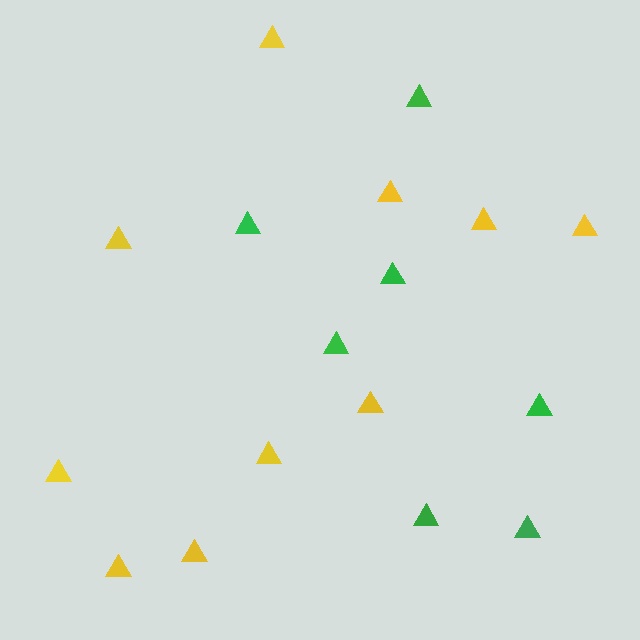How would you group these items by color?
There are 2 groups: one group of yellow triangles (10) and one group of green triangles (7).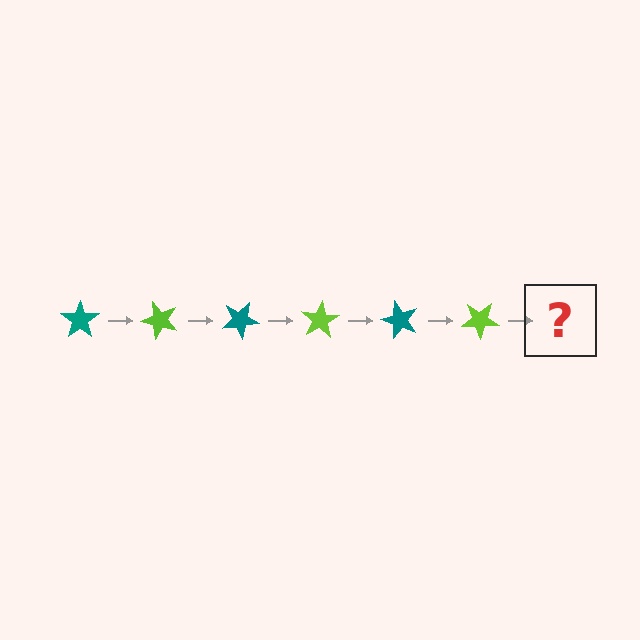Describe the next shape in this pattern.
It should be a teal star, rotated 300 degrees from the start.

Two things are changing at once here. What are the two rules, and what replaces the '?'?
The two rules are that it rotates 50 degrees each step and the color cycles through teal and lime. The '?' should be a teal star, rotated 300 degrees from the start.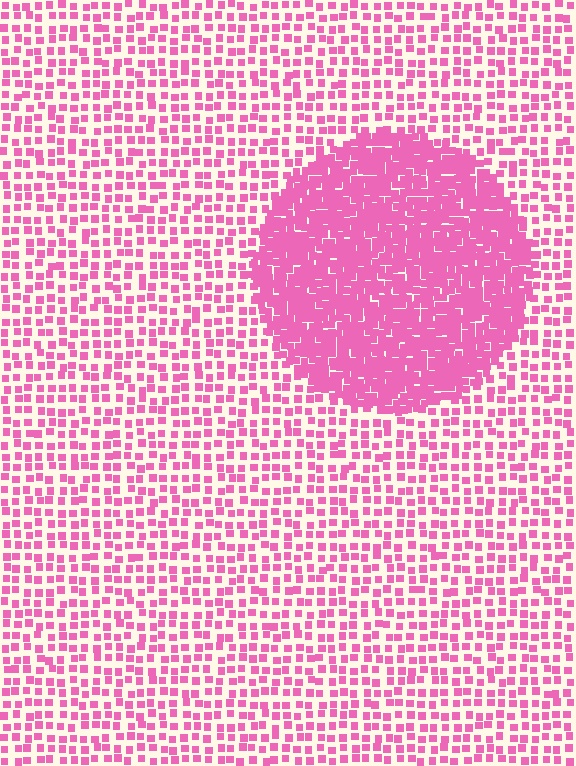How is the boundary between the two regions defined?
The boundary is defined by a change in element density (approximately 2.6x ratio). All elements are the same color, size, and shape.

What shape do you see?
I see a circle.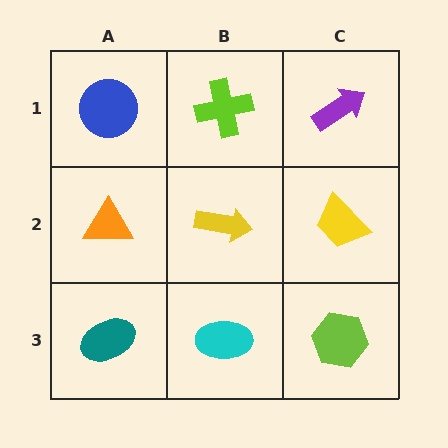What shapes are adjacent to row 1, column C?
A yellow trapezoid (row 2, column C), a lime cross (row 1, column B).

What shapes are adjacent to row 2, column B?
A lime cross (row 1, column B), a cyan ellipse (row 3, column B), an orange triangle (row 2, column A), a yellow trapezoid (row 2, column C).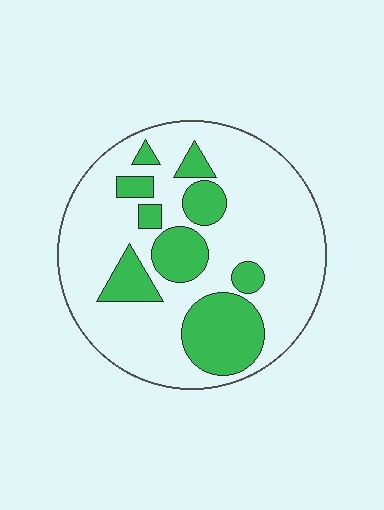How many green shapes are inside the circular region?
9.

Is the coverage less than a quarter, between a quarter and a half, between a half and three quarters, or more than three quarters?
Between a quarter and a half.